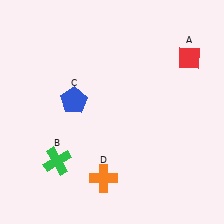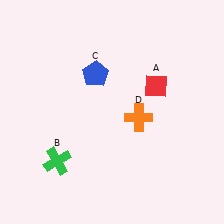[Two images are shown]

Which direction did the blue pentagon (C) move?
The blue pentagon (C) moved up.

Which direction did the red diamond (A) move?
The red diamond (A) moved left.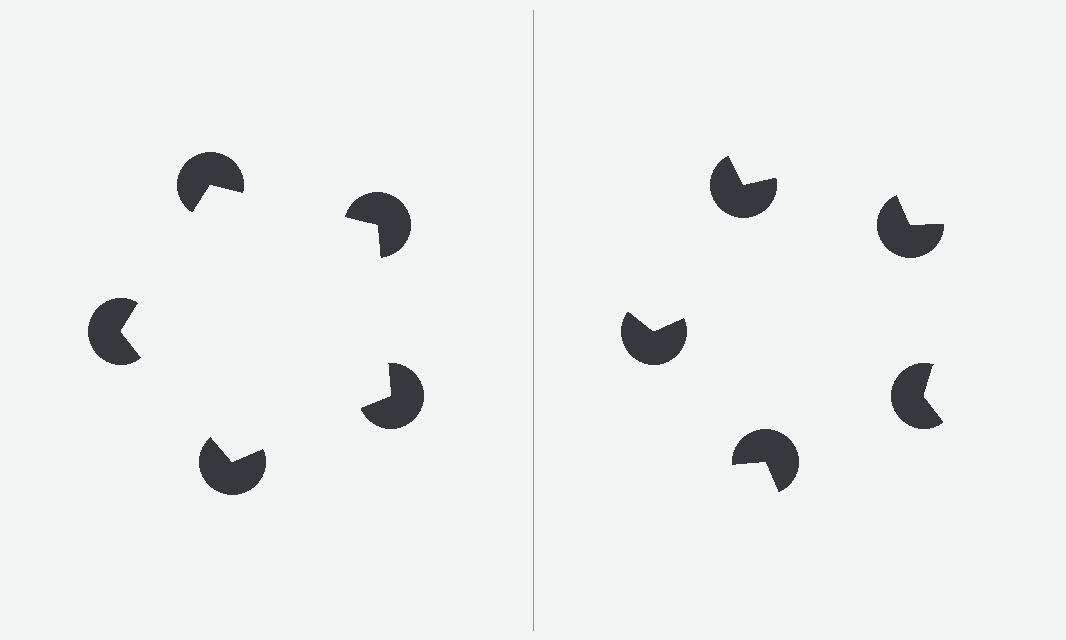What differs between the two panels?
The pac-man discs are positioned identically on both sides; only the wedge orientations differ. On the left they align to a pentagon; on the right they are misaligned.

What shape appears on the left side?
An illusory pentagon.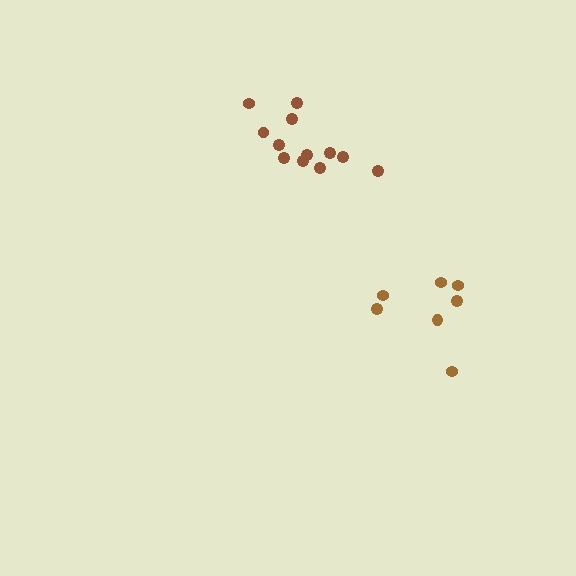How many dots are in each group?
Group 1: 7 dots, Group 2: 12 dots (19 total).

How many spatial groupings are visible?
There are 2 spatial groupings.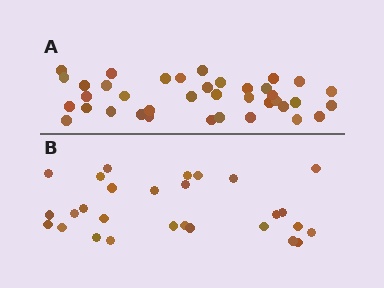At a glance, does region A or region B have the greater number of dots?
Region A (the top region) has more dots.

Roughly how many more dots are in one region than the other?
Region A has roughly 10 or so more dots than region B.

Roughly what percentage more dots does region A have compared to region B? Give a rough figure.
About 35% more.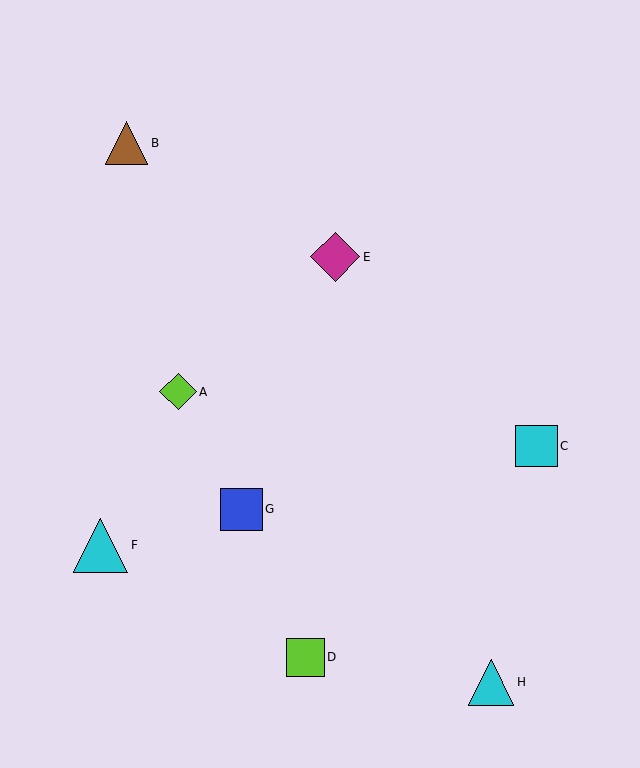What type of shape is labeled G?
Shape G is a blue square.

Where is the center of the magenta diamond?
The center of the magenta diamond is at (335, 257).